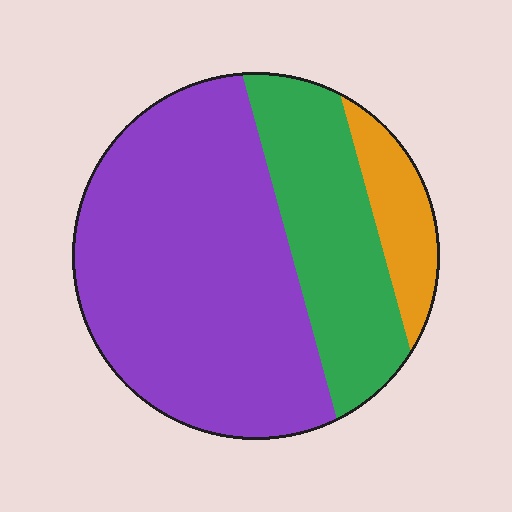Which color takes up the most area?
Purple, at roughly 60%.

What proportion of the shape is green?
Green takes up between a sixth and a third of the shape.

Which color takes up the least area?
Orange, at roughly 10%.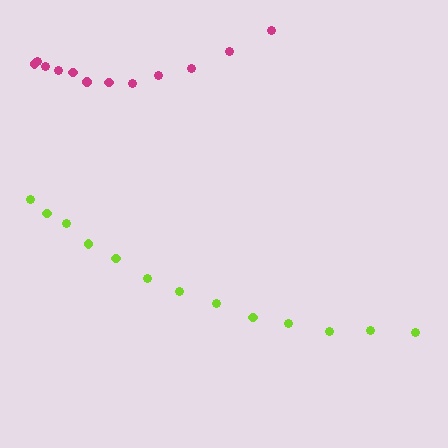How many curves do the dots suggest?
There are 2 distinct paths.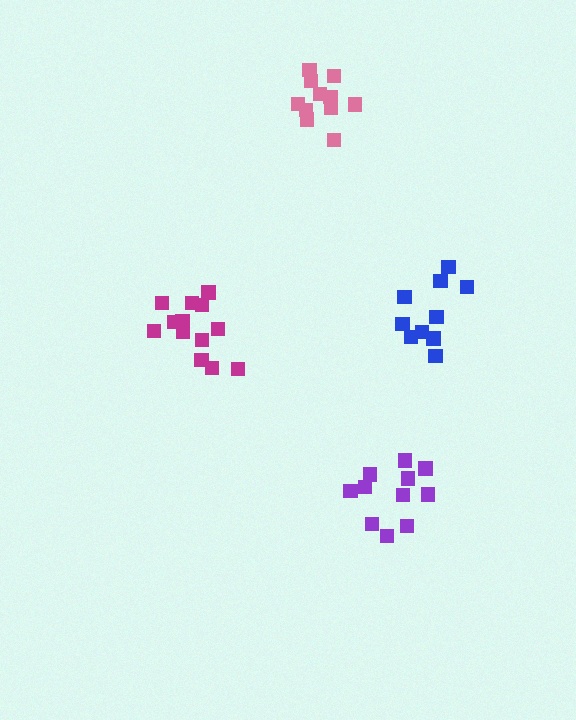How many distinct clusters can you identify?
There are 4 distinct clusters.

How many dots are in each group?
Group 1: 14 dots, Group 2: 11 dots, Group 3: 11 dots, Group 4: 10 dots (46 total).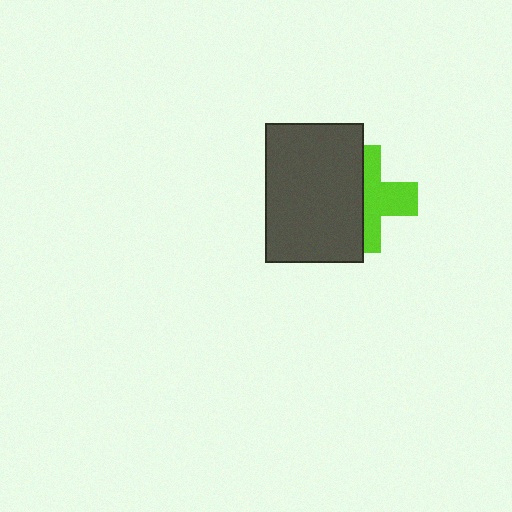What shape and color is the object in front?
The object in front is a dark gray rectangle.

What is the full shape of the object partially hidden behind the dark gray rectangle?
The partially hidden object is a lime cross.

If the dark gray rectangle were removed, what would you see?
You would see the complete lime cross.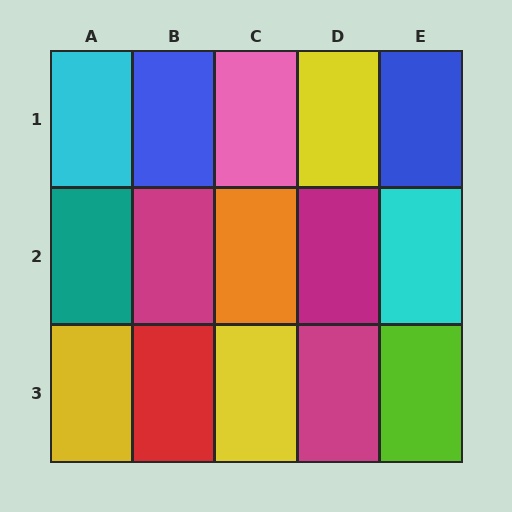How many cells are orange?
1 cell is orange.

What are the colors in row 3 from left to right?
Yellow, red, yellow, magenta, lime.